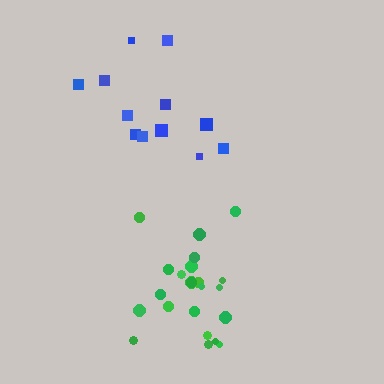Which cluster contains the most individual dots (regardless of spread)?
Green (23).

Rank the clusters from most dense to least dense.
green, blue.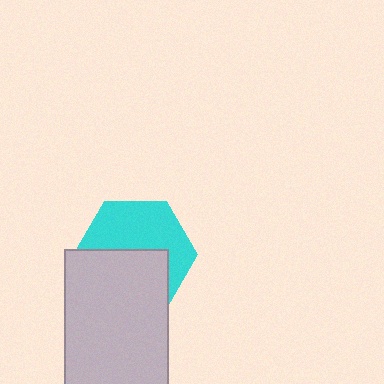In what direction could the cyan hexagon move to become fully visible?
The cyan hexagon could move up. That would shift it out from behind the light gray rectangle entirely.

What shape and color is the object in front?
The object in front is a light gray rectangle.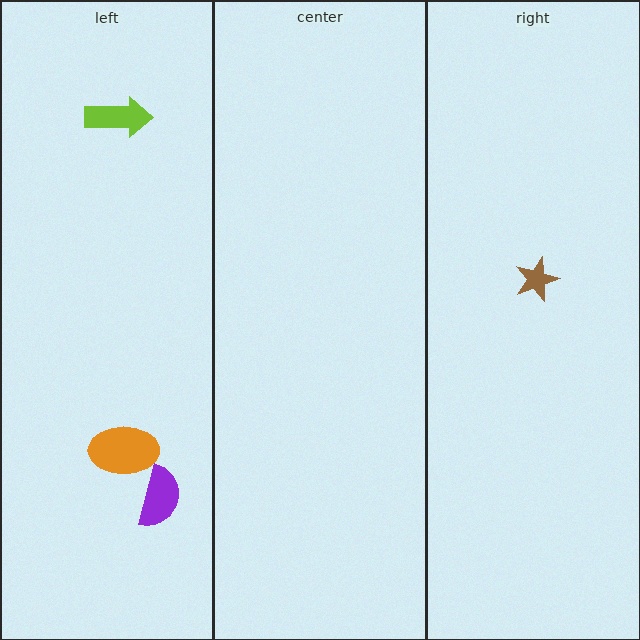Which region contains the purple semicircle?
The left region.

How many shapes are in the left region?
3.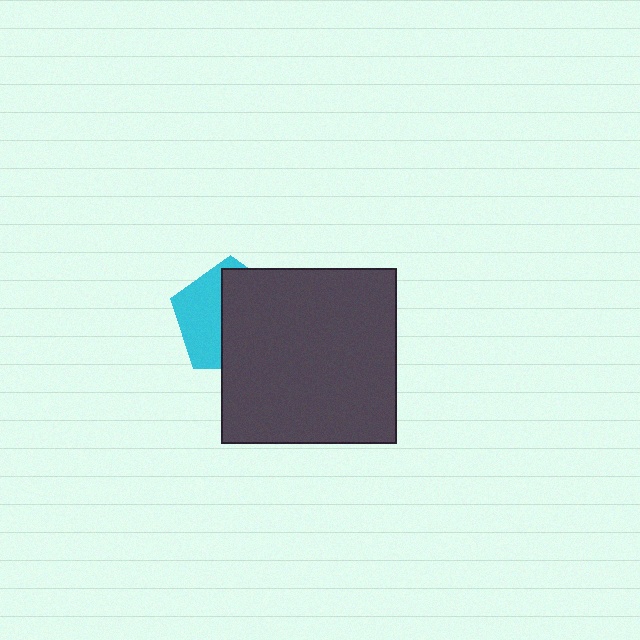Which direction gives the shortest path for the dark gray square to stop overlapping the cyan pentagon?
Moving right gives the shortest separation.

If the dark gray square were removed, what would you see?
You would see the complete cyan pentagon.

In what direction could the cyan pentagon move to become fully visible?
The cyan pentagon could move left. That would shift it out from behind the dark gray square entirely.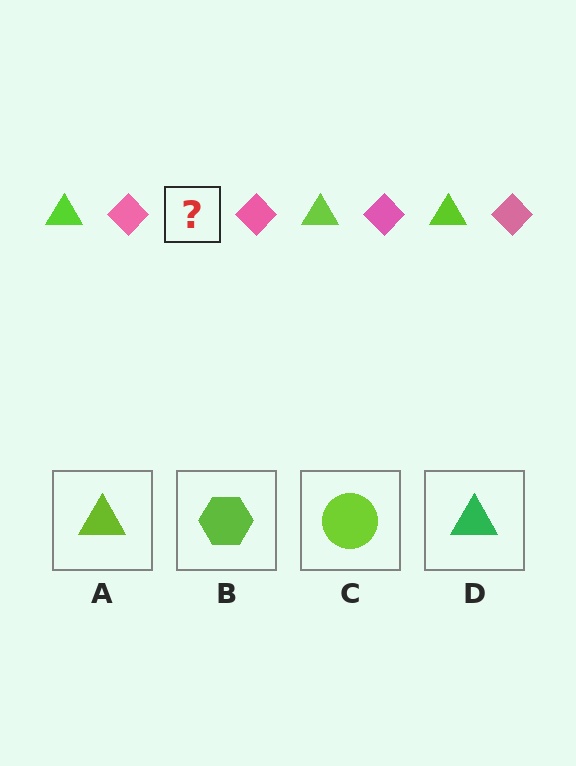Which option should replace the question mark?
Option A.